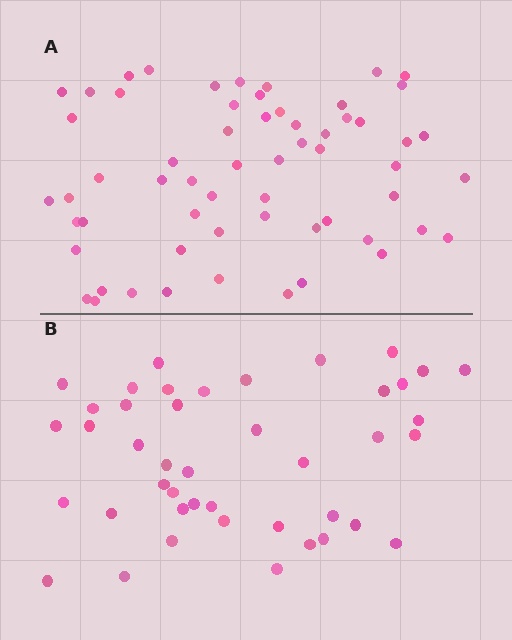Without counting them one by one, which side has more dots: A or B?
Region A (the top region) has more dots.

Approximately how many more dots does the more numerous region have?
Region A has approximately 15 more dots than region B.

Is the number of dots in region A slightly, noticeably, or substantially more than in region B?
Region A has noticeably more, but not dramatically so. The ratio is roughly 1.4 to 1.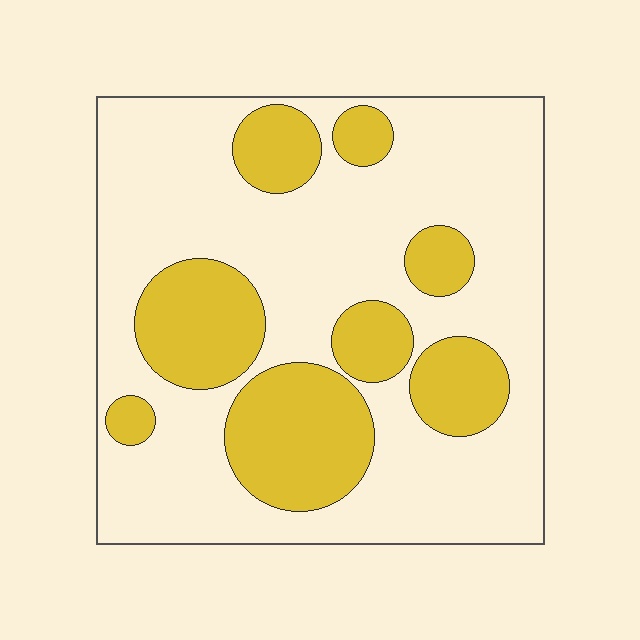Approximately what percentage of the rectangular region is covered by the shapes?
Approximately 30%.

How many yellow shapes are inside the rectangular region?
8.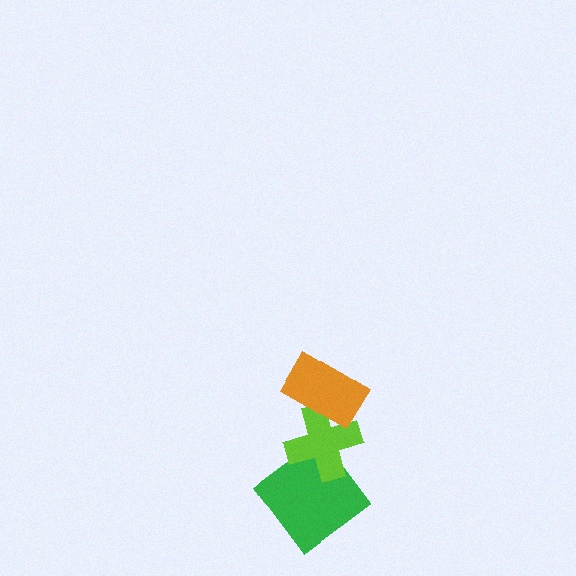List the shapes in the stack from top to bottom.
From top to bottom: the orange rectangle, the lime cross, the green diamond.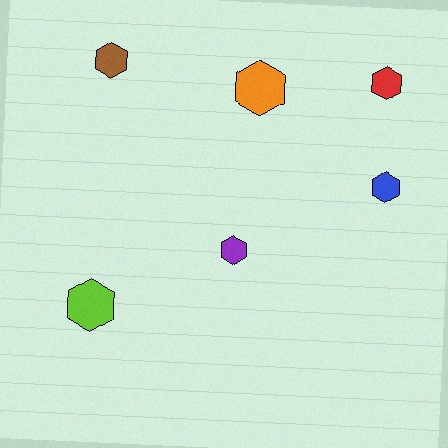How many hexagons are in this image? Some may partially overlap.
There are 6 hexagons.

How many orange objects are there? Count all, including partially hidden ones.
There is 1 orange object.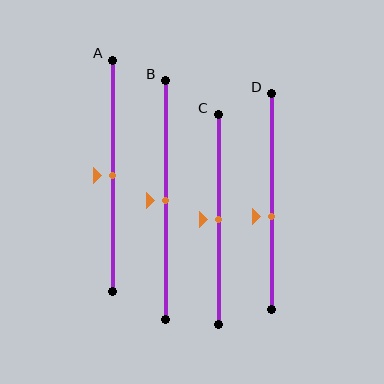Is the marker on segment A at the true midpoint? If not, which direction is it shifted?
Yes, the marker on segment A is at the true midpoint.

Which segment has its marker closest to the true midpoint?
Segment A has its marker closest to the true midpoint.